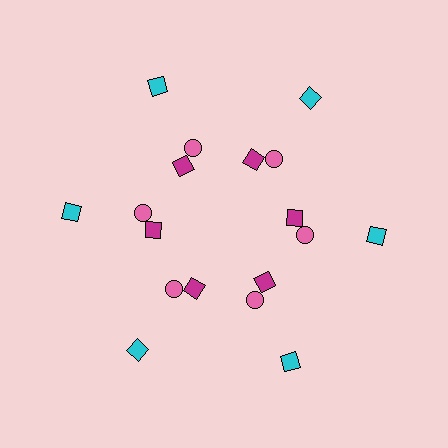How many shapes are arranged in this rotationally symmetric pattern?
There are 18 shapes, arranged in 6 groups of 3.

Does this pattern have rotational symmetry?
Yes, this pattern has 6-fold rotational symmetry. It looks the same after rotating 60 degrees around the center.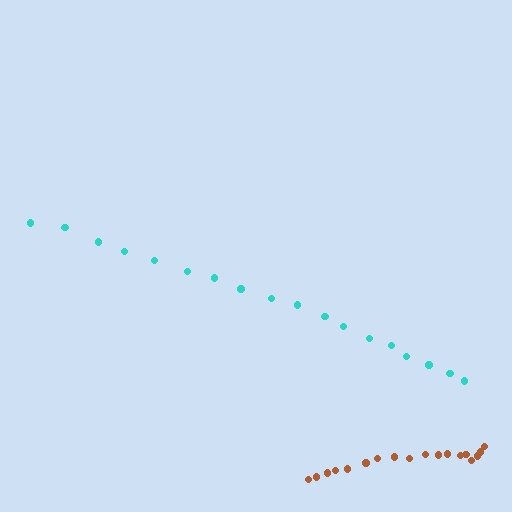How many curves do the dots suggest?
There are 2 distinct paths.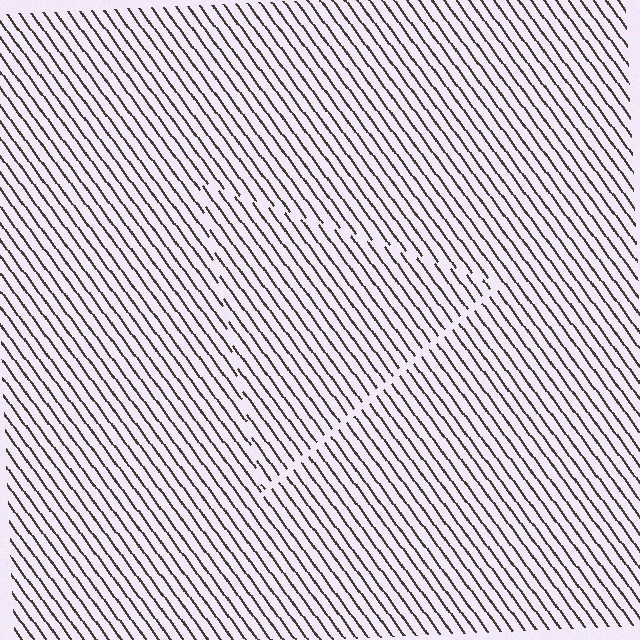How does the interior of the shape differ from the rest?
The interior of the shape contains the same grating, shifted by half a period — the contour is defined by the phase discontinuity where line-ends from the inner and outer gratings abut.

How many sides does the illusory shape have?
3 sides — the line-ends trace a triangle.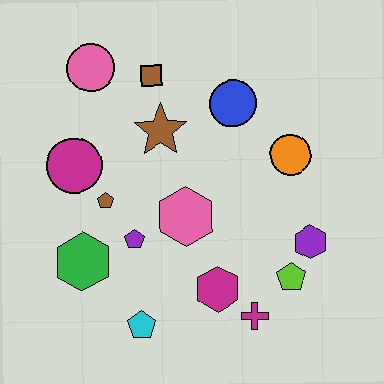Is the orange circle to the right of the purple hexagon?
No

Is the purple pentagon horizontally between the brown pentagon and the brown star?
Yes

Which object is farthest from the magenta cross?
The pink circle is farthest from the magenta cross.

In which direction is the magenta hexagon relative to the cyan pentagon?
The magenta hexagon is to the right of the cyan pentagon.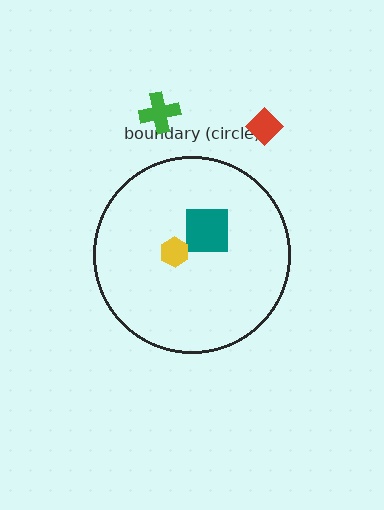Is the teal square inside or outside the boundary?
Inside.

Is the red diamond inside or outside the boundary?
Outside.